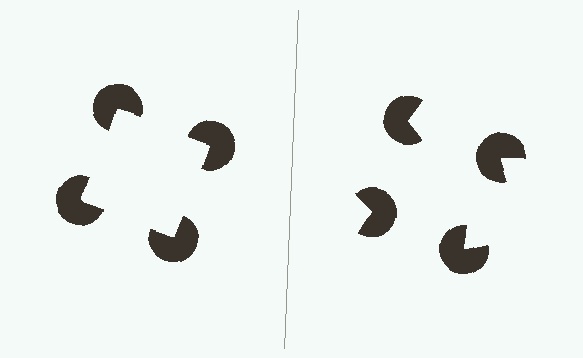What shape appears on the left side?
An illusory square.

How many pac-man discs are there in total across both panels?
8 — 4 on each side.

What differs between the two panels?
The pac-man discs are positioned identically on both sides; only the wedge orientations differ. On the left they align to a square; on the right they are misaligned.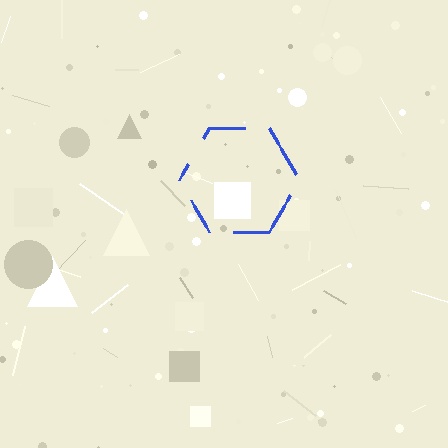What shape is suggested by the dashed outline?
The dashed outline suggests a hexagon.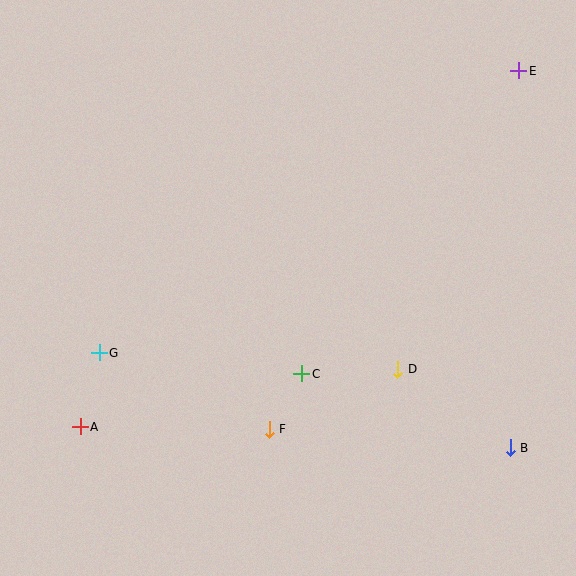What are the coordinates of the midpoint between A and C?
The midpoint between A and C is at (191, 400).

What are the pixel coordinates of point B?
Point B is at (510, 448).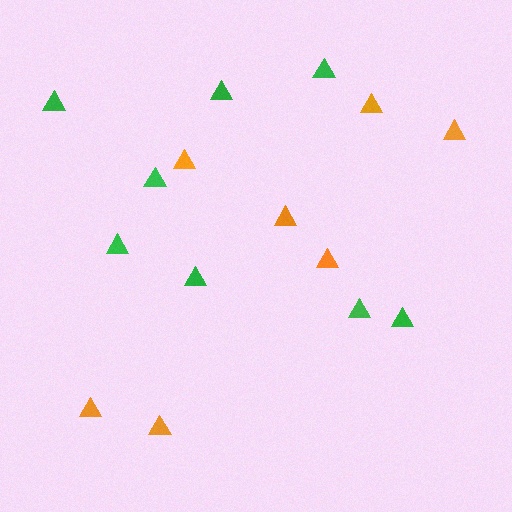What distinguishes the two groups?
There are 2 groups: one group of green triangles (8) and one group of orange triangles (7).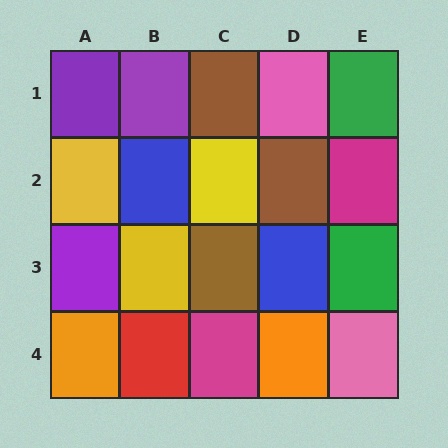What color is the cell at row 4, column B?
Red.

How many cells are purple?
3 cells are purple.